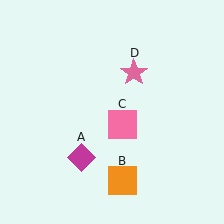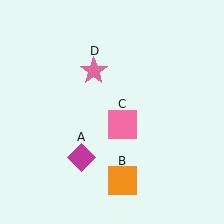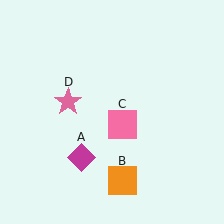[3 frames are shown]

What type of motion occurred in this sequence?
The pink star (object D) rotated counterclockwise around the center of the scene.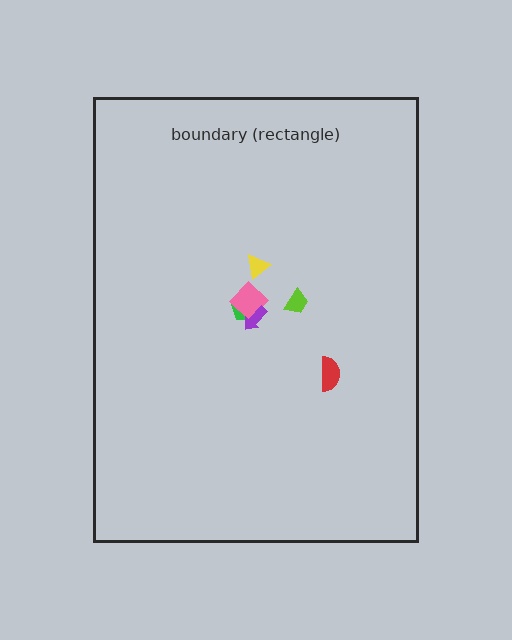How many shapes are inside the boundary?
6 inside, 0 outside.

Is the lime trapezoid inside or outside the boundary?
Inside.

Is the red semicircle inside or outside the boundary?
Inside.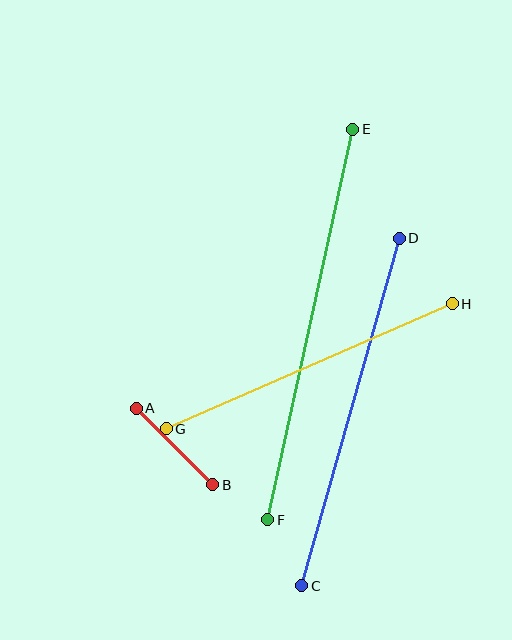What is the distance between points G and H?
The distance is approximately 312 pixels.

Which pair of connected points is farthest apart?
Points E and F are farthest apart.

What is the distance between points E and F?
The distance is approximately 400 pixels.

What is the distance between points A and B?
The distance is approximately 108 pixels.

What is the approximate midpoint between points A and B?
The midpoint is at approximately (174, 446) pixels.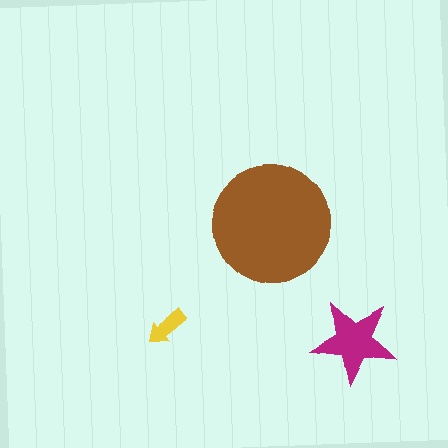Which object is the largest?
The brown circle.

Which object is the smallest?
The yellow arrow.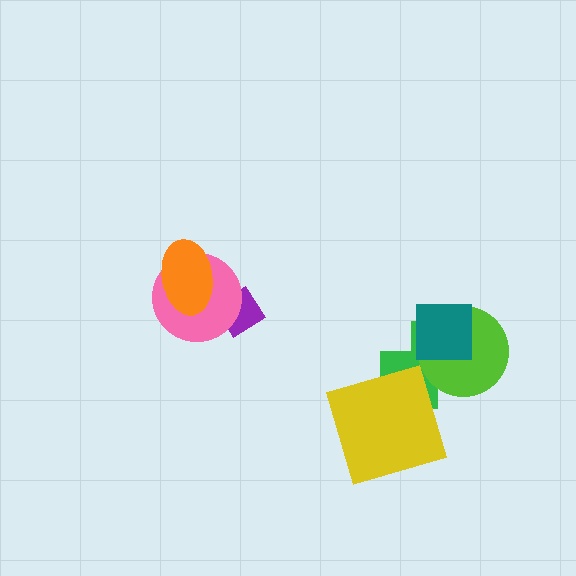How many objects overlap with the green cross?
3 objects overlap with the green cross.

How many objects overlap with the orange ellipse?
1 object overlaps with the orange ellipse.